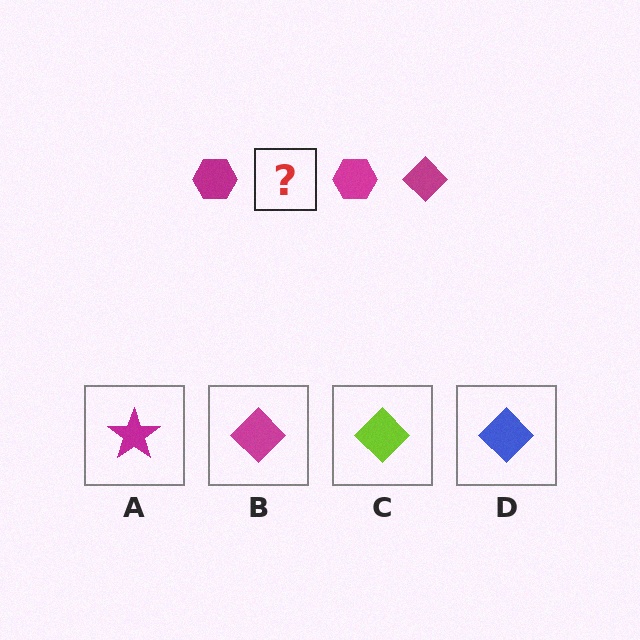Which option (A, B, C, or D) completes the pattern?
B.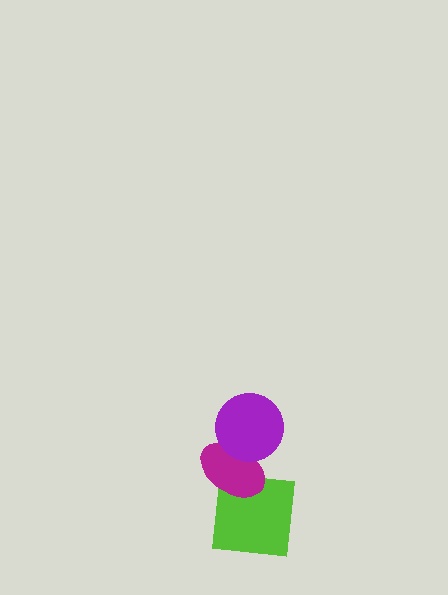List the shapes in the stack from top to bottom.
From top to bottom: the purple circle, the magenta ellipse, the lime square.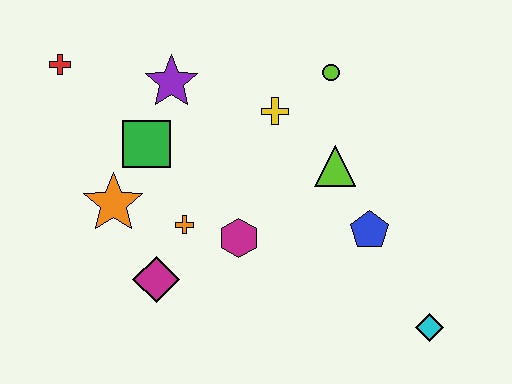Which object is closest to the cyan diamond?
The blue pentagon is closest to the cyan diamond.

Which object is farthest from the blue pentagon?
The red cross is farthest from the blue pentagon.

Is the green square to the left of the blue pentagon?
Yes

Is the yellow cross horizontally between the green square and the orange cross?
No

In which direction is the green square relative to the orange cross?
The green square is above the orange cross.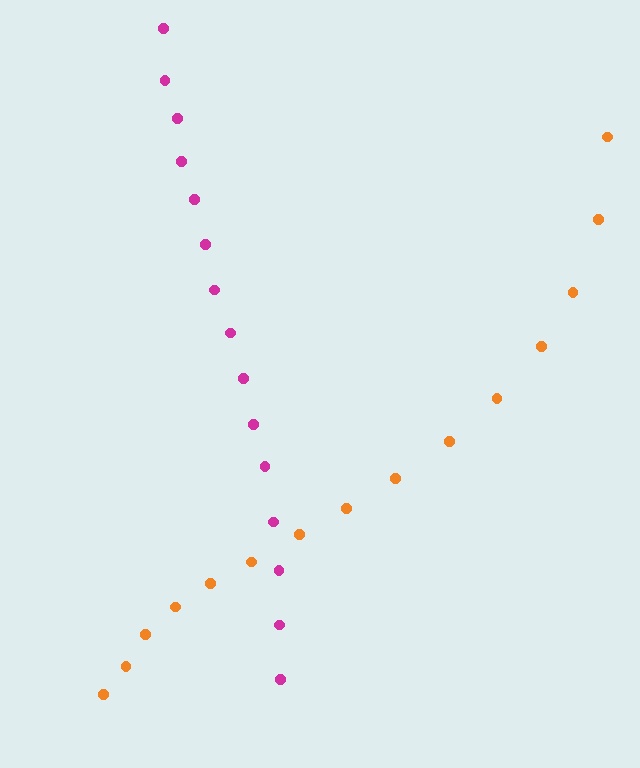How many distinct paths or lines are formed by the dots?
There are 2 distinct paths.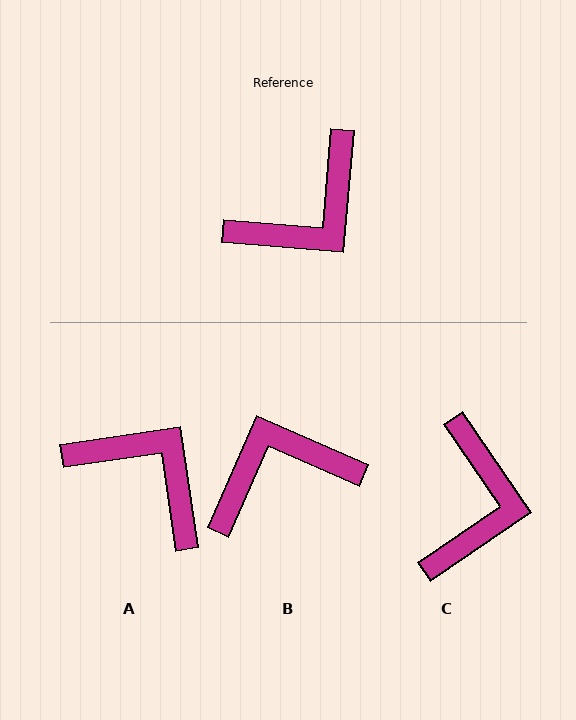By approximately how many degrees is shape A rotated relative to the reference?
Approximately 103 degrees counter-clockwise.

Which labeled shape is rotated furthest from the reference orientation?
B, about 161 degrees away.